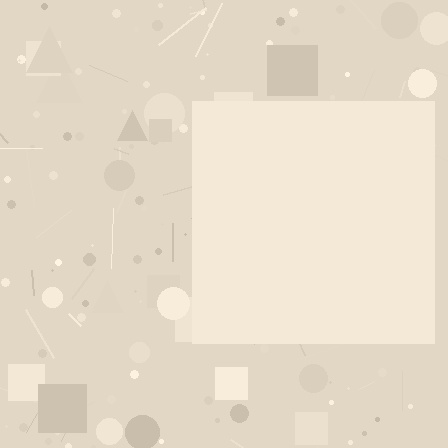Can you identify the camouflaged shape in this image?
The camouflaged shape is a square.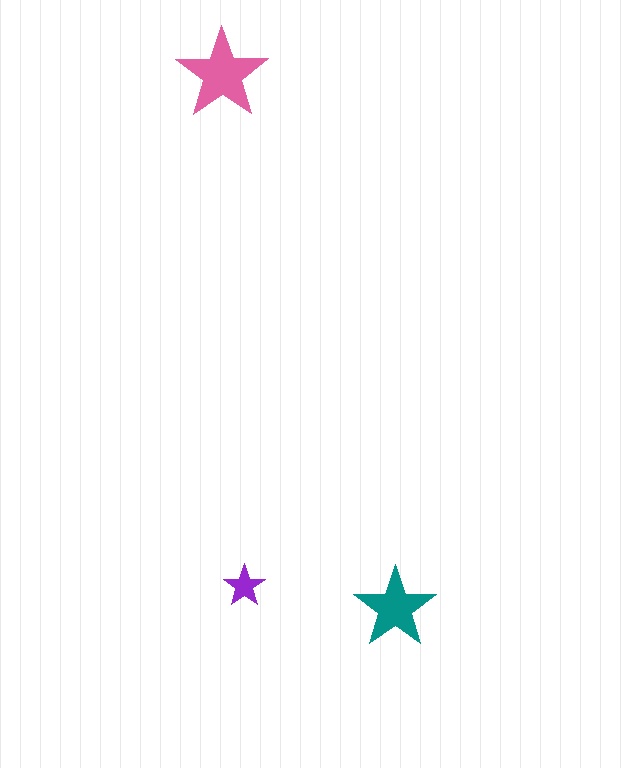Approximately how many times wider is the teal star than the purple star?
About 2 times wider.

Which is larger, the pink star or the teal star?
The pink one.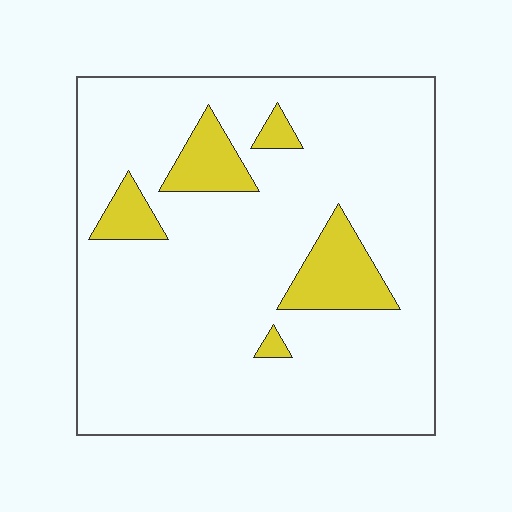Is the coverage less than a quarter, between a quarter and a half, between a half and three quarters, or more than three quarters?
Less than a quarter.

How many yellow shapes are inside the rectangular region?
5.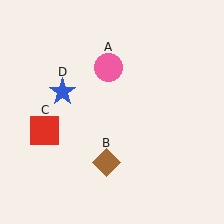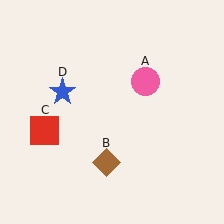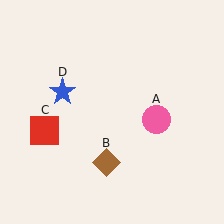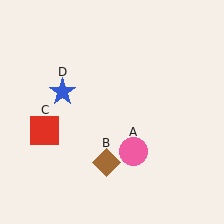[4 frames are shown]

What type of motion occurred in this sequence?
The pink circle (object A) rotated clockwise around the center of the scene.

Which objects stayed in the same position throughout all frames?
Brown diamond (object B) and red square (object C) and blue star (object D) remained stationary.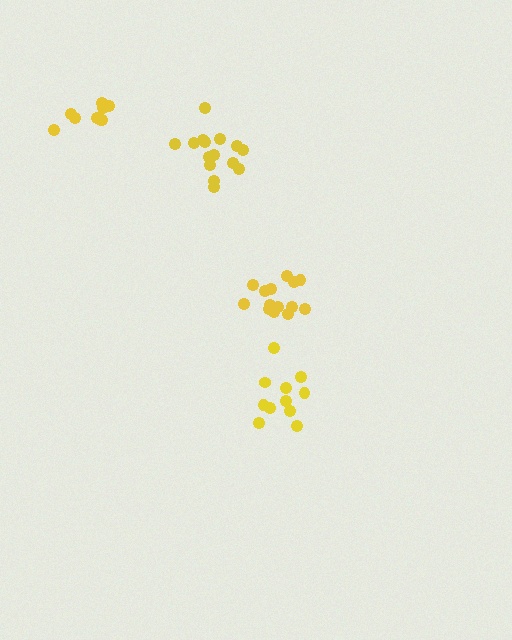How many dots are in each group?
Group 1: 11 dots, Group 2: 9 dots, Group 3: 14 dots, Group 4: 15 dots (49 total).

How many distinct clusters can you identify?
There are 4 distinct clusters.